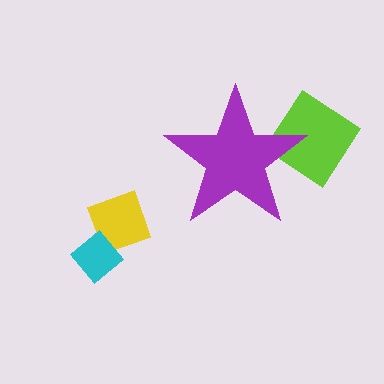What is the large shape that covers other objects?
A purple star.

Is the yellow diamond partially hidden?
No, the yellow diamond is fully visible.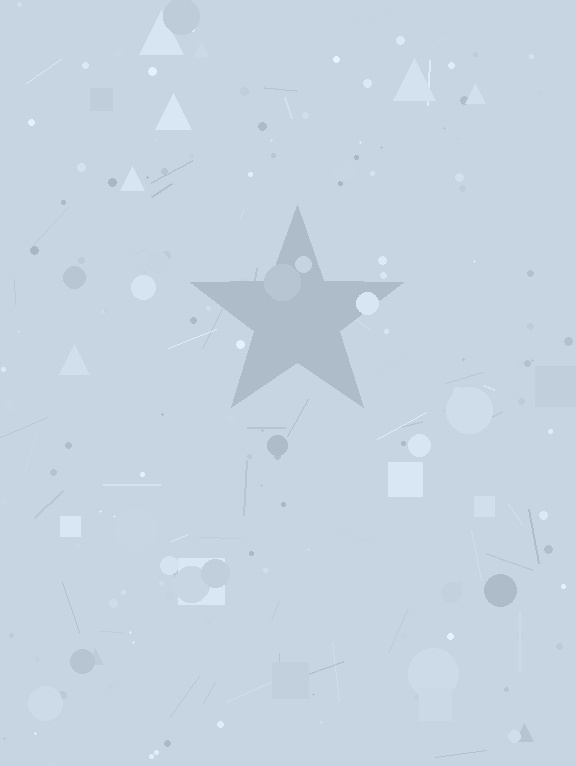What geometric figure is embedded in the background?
A star is embedded in the background.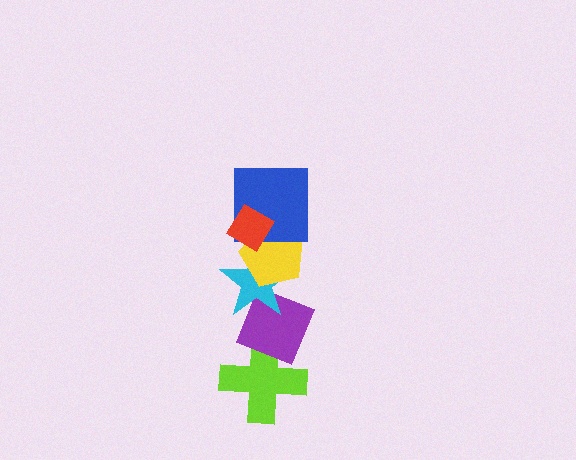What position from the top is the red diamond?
The red diamond is 1st from the top.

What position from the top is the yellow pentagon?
The yellow pentagon is 3rd from the top.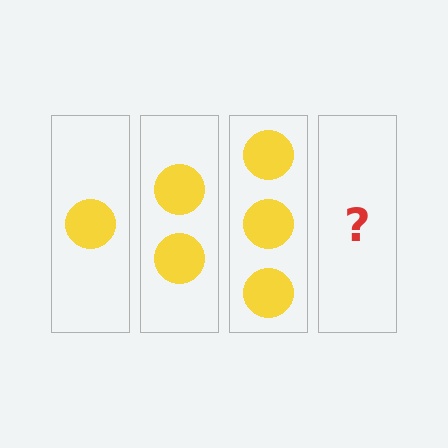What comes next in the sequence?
The next element should be 4 circles.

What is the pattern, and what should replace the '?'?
The pattern is that each step adds one more circle. The '?' should be 4 circles.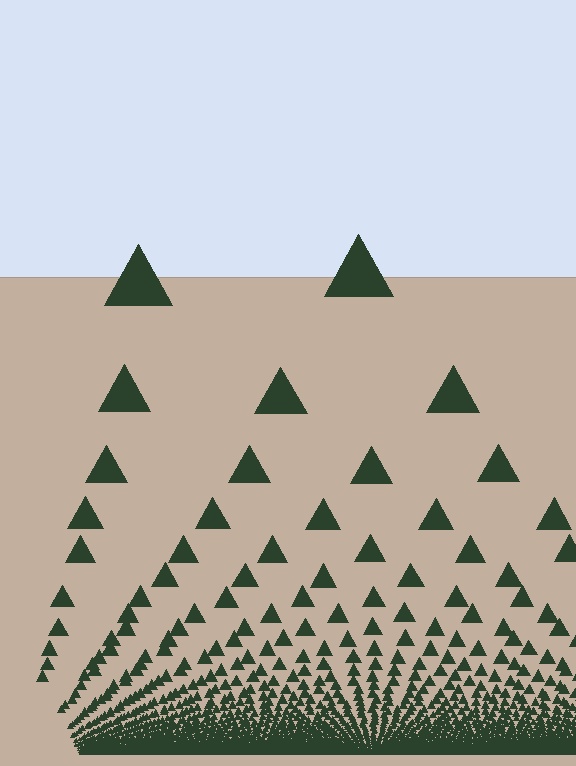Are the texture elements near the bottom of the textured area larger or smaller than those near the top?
Smaller. The gradient is inverted — elements near the bottom are smaller and denser.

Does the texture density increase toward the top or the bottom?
Density increases toward the bottom.